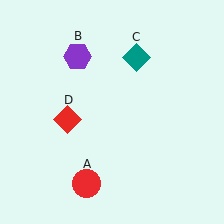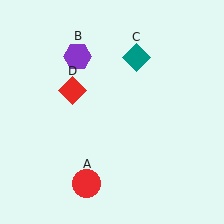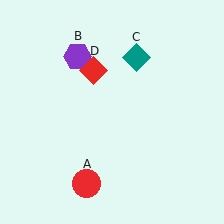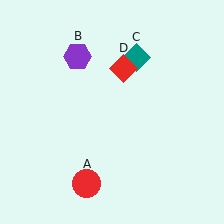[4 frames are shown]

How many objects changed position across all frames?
1 object changed position: red diamond (object D).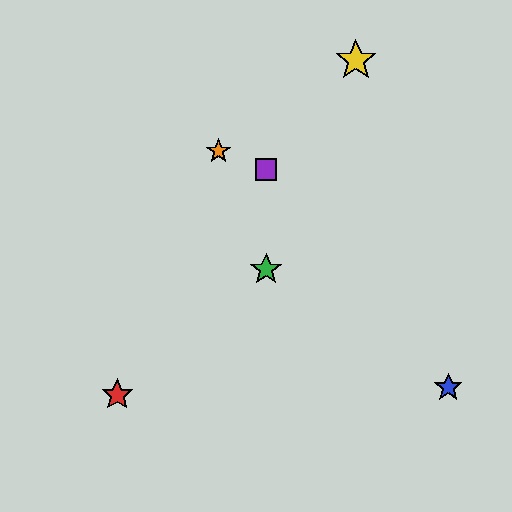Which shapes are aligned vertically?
The green star, the purple square are aligned vertically.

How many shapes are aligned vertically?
2 shapes (the green star, the purple square) are aligned vertically.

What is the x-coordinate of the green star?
The green star is at x≈266.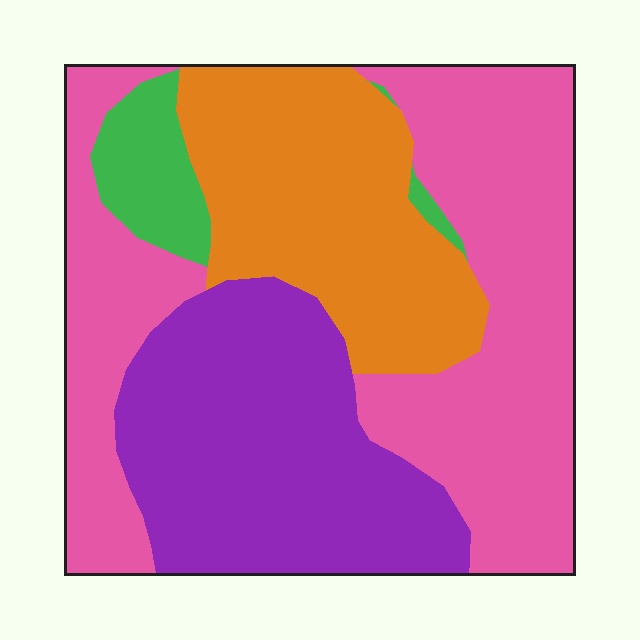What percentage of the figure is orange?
Orange takes up between a sixth and a third of the figure.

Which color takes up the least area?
Green, at roughly 5%.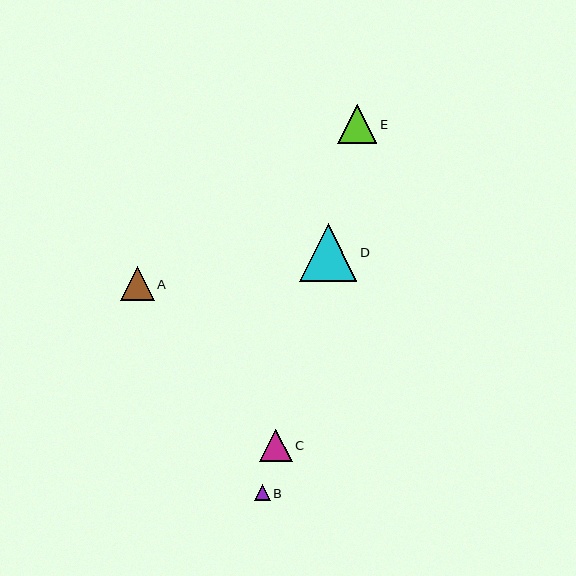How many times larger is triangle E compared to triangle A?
Triangle E is approximately 1.1 times the size of triangle A.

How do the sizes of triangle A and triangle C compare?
Triangle A and triangle C are approximately the same size.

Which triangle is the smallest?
Triangle B is the smallest with a size of approximately 16 pixels.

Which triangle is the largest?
Triangle D is the largest with a size of approximately 57 pixels.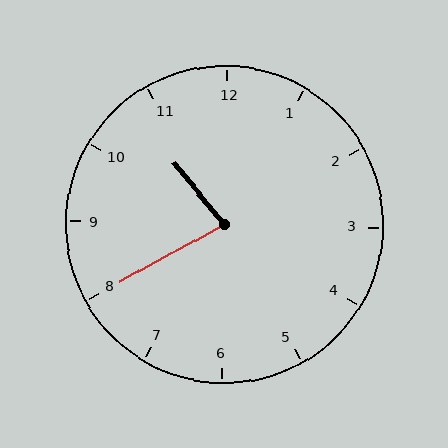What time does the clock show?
10:40.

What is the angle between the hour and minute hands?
Approximately 80 degrees.